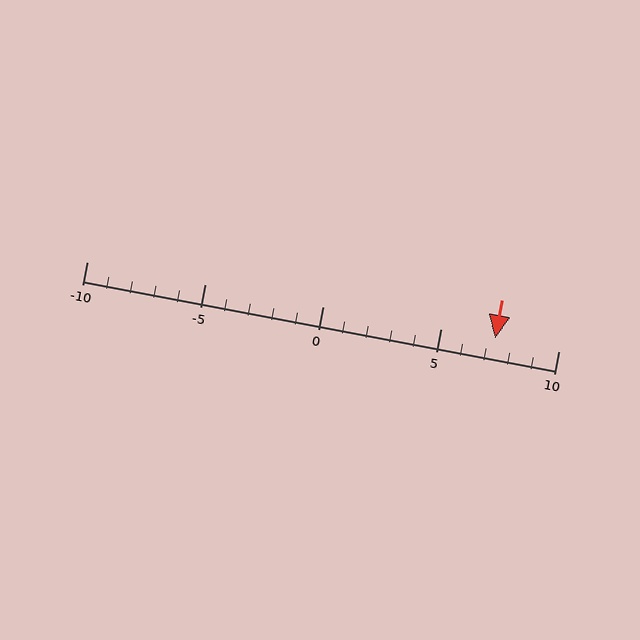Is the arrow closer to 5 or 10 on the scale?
The arrow is closer to 5.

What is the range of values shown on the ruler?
The ruler shows values from -10 to 10.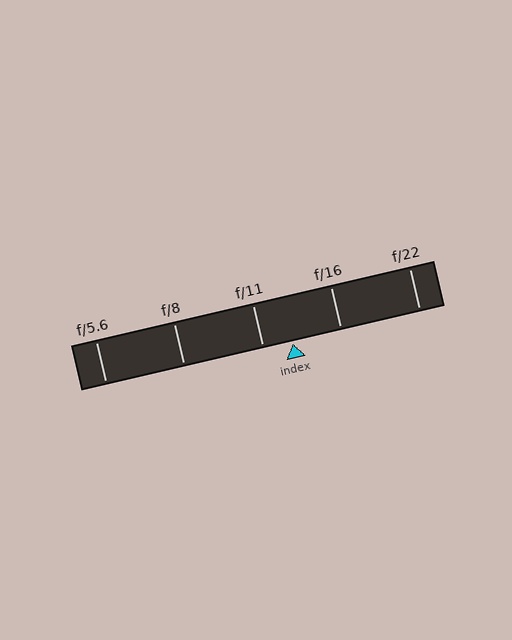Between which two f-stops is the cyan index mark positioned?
The index mark is between f/11 and f/16.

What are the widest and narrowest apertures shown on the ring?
The widest aperture shown is f/5.6 and the narrowest is f/22.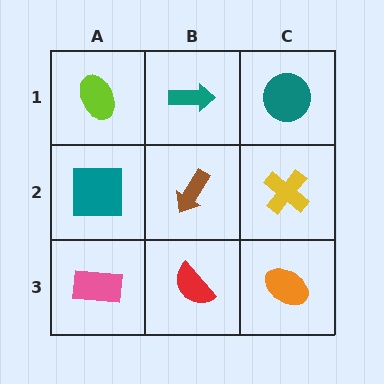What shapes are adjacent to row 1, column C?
A yellow cross (row 2, column C), a teal arrow (row 1, column B).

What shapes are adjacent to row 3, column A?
A teal square (row 2, column A), a red semicircle (row 3, column B).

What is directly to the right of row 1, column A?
A teal arrow.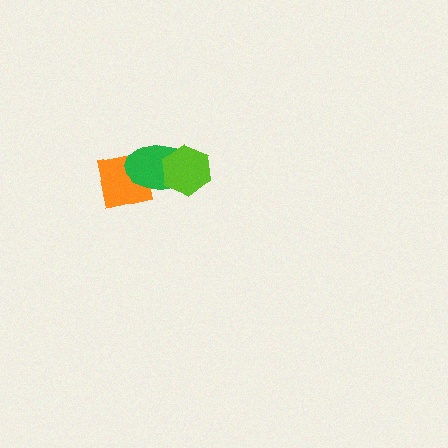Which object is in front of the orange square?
The green ellipse is in front of the orange square.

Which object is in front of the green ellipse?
The lime hexagon is in front of the green ellipse.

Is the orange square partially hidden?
Yes, it is partially covered by another shape.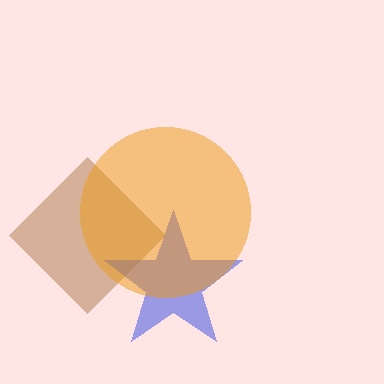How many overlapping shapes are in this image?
There are 3 overlapping shapes in the image.